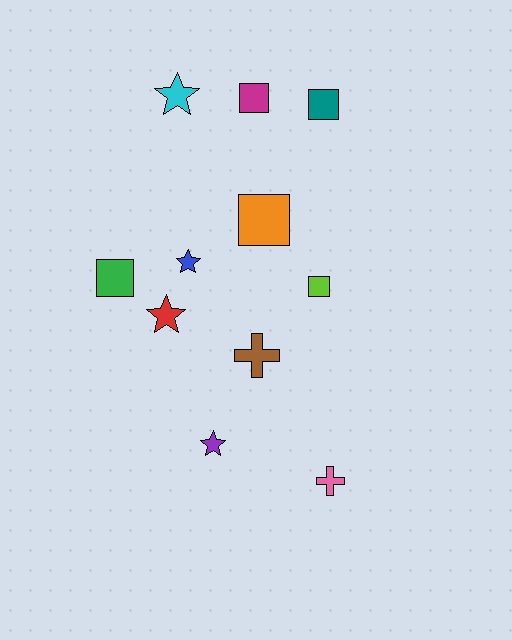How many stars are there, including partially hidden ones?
There are 4 stars.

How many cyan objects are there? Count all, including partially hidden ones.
There is 1 cyan object.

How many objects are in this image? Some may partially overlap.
There are 11 objects.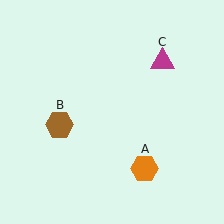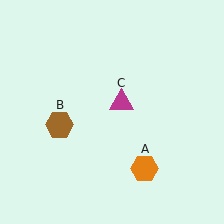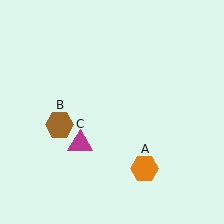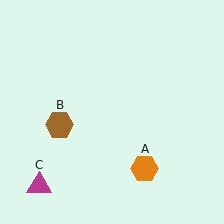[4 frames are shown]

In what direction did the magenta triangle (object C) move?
The magenta triangle (object C) moved down and to the left.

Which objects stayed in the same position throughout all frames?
Orange hexagon (object A) and brown hexagon (object B) remained stationary.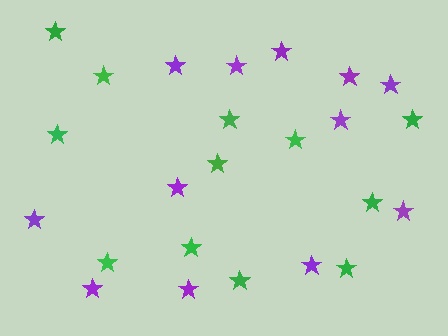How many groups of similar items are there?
There are 2 groups: one group of green stars (12) and one group of purple stars (12).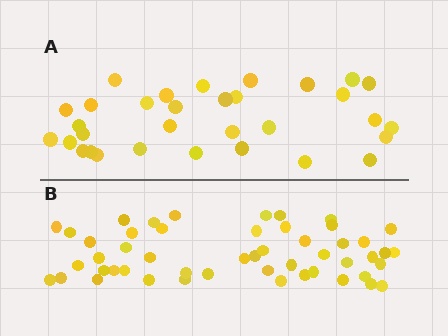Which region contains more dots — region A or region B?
Region B (the bottom region) has more dots.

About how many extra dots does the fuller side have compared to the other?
Region B has approximately 20 more dots than region A.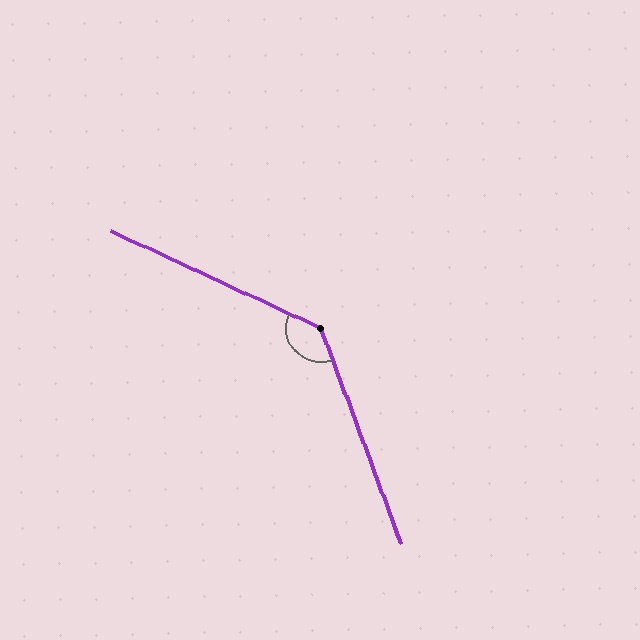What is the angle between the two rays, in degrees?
Approximately 135 degrees.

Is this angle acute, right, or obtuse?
It is obtuse.